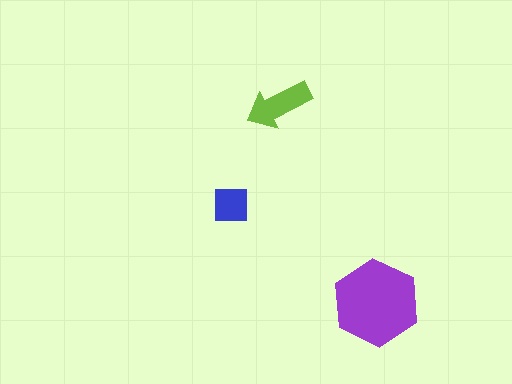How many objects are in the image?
There are 3 objects in the image.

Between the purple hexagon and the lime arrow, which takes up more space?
The purple hexagon.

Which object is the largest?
The purple hexagon.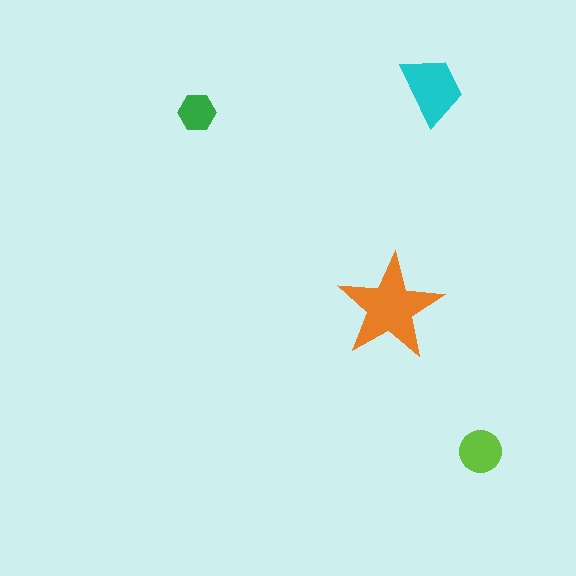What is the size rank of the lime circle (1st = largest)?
3rd.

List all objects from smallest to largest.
The green hexagon, the lime circle, the cyan trapezoid, the orange star.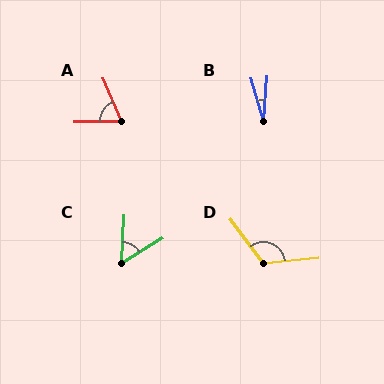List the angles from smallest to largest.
B (20°), C (56°), A (69°), D (121°).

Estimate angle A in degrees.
Approximately 69 degrees.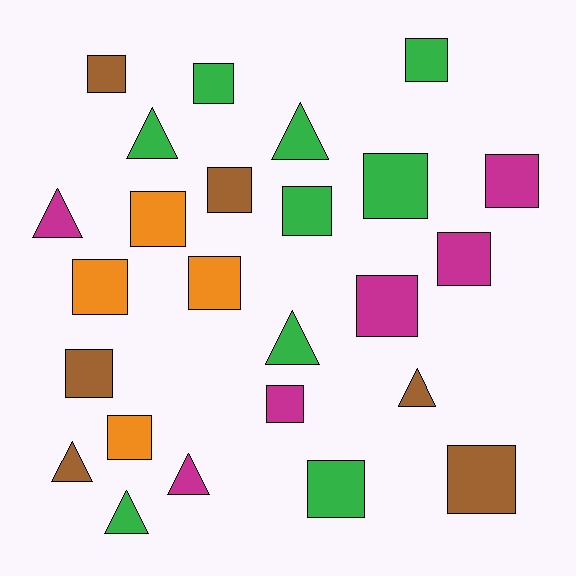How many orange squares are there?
There are 4 orange squares.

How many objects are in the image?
There are 25 objects.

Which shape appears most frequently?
Square, with 17 objects.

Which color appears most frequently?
Green, with 9 objects.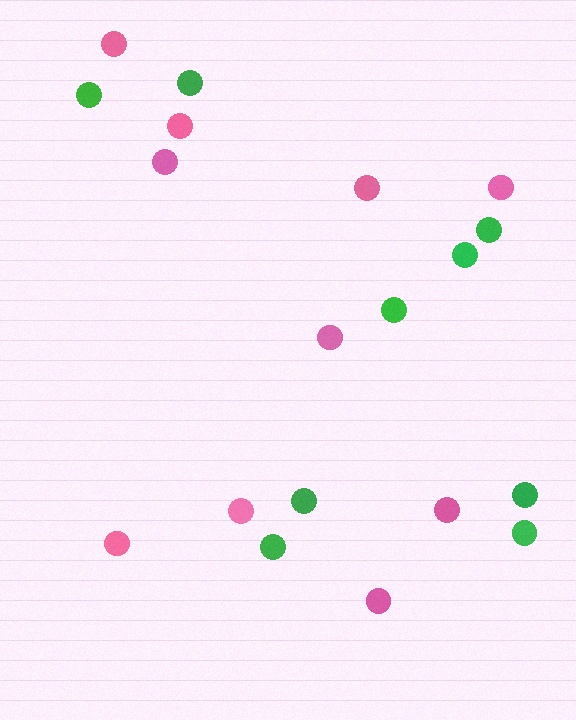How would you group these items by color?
There are 2 groups: one group of green circles (9) and one group of pink circles (10).